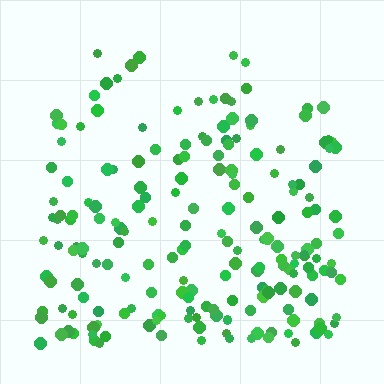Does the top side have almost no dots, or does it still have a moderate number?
Still a moderate number, just noticeably fewer than the bottom.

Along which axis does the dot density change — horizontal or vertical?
Vertical.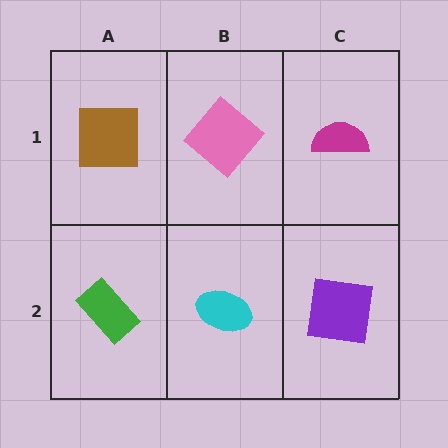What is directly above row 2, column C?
A magenta semicircle.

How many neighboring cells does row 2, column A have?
2.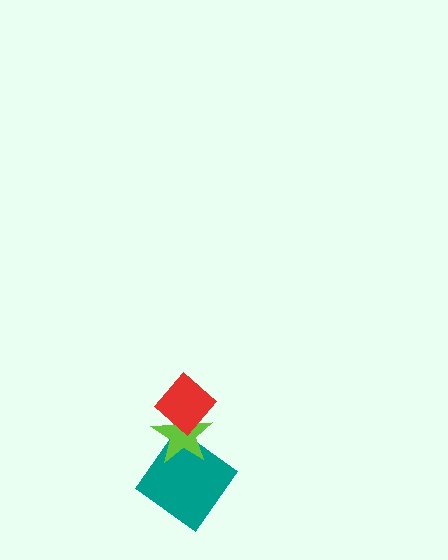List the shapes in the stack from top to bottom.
From top to bottom: the red diamond, the lime star, the teal diamond.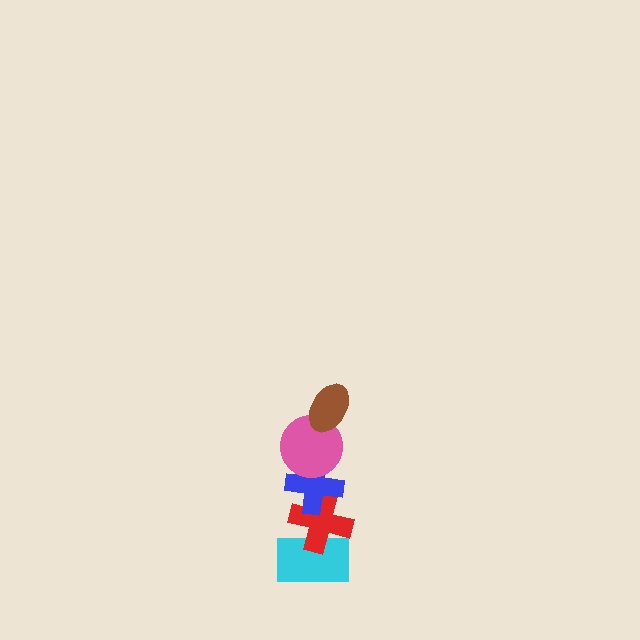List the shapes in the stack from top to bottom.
From top to bottom: the brown ellipse, the pink circle, the blue cross, the red cross, the cyan rectangle.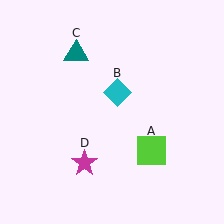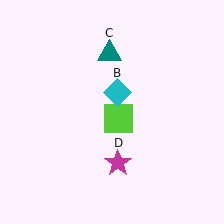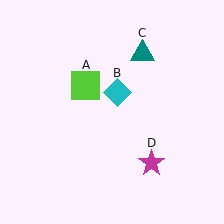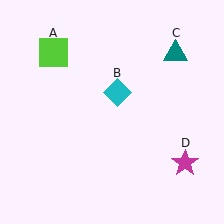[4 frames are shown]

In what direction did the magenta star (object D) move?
The magenta star (object D) moved right.